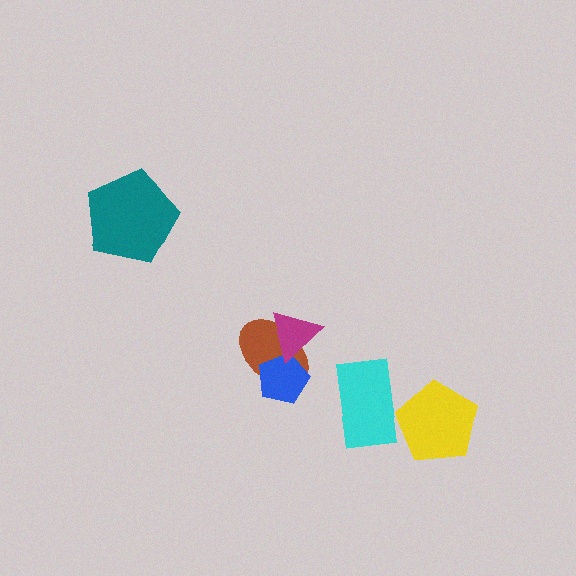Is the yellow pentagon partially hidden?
Yes, it is partially covered by another shape.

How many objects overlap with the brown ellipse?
2 objects overlap with the brown ellipse.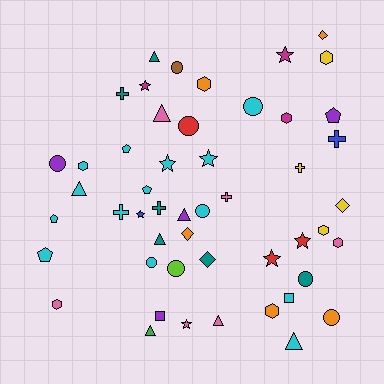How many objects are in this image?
There are 50 objects.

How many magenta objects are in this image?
There are 3 magenta objects.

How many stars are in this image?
There are 8 stars.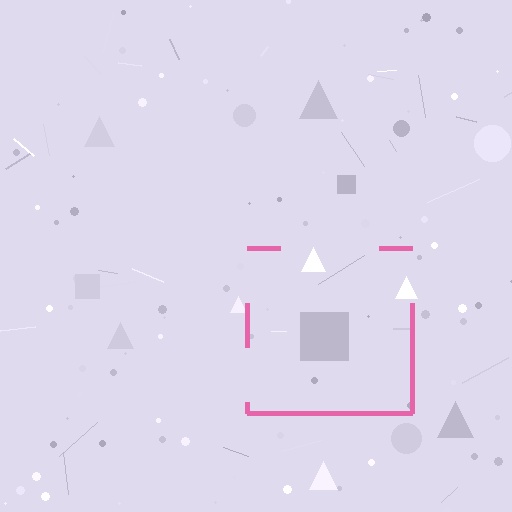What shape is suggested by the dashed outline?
The dashed outline suggests a square.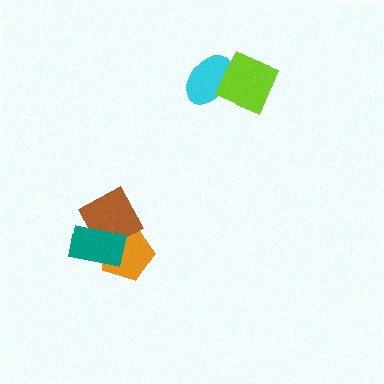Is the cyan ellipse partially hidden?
Yes, it is partially covered by another shape.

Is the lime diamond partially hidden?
No, no other shape covers it.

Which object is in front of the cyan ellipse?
The lime diamond is in front of the cyan ellipse.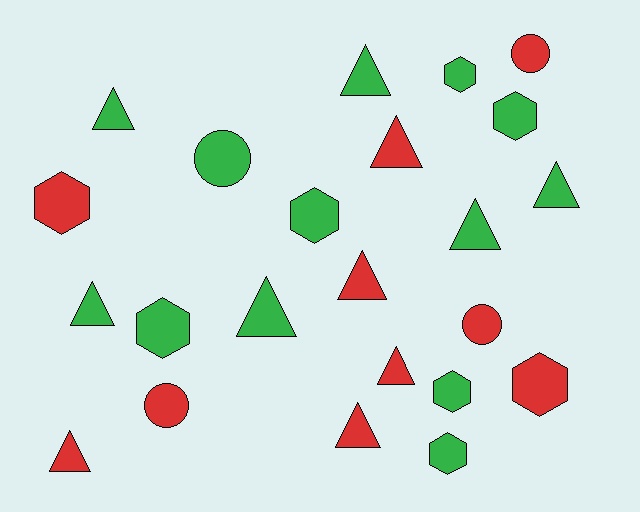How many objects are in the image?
There are 23 objects.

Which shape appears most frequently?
Triangle, with 11 objects.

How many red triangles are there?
There are 5 red triangles.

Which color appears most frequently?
Green, with 13 objects.